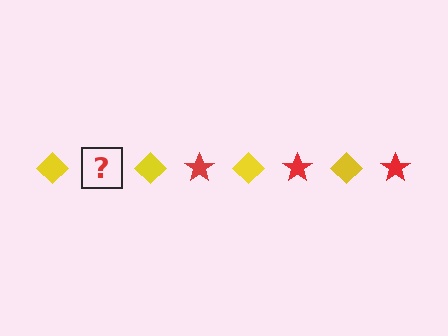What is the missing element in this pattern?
The missing element is a red star.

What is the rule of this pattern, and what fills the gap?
The rule is that the pattern alternates between yellow diamond and red star. The gap should be filled with a red star.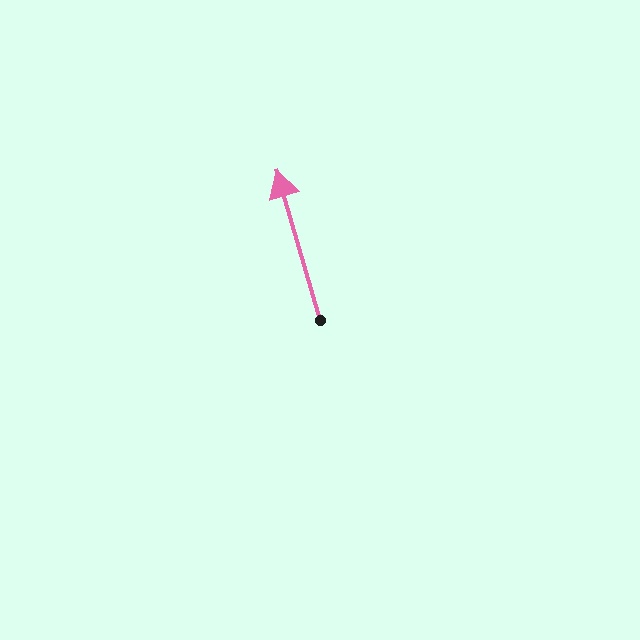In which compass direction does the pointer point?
North.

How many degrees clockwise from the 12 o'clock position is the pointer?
Approximately 344 degrees.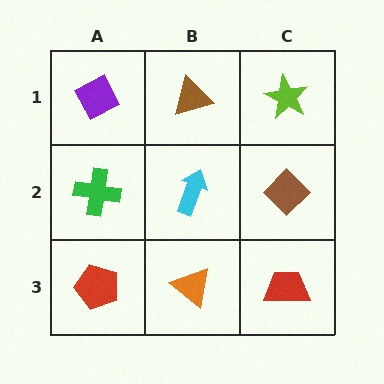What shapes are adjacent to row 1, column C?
A brown diamond (row 2, column C), a brown triangle (row 1, column B).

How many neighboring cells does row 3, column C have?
2.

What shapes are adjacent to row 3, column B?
A cyan arrow (row 2, column B), a red pentagon (row 3, column A), a red trapezoid (row 3, column C).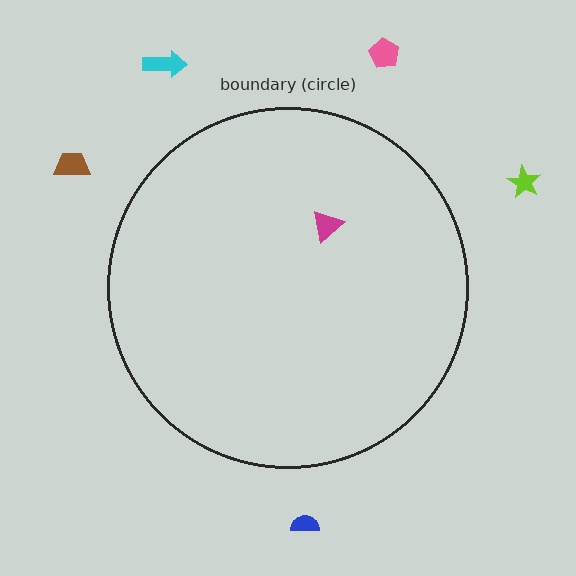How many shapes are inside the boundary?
1 inside, 5 outside.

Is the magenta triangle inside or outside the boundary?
Inside.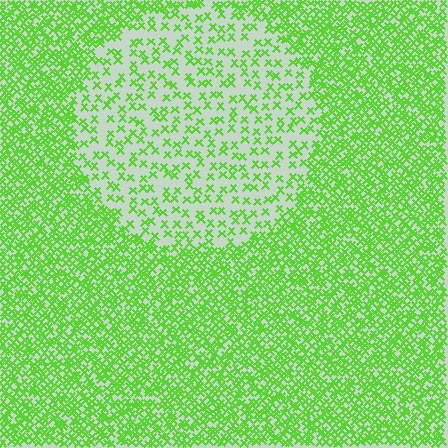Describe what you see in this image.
The image contains small lime elements arranged at two different densities. A circle-shaped region is visible where the elements are less densely packed than the surrounding area.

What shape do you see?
I see a circle.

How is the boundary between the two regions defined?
The boundary is defined by a change in element density (approximately 2.8x ratio). All elements are the same color, size, and shape.